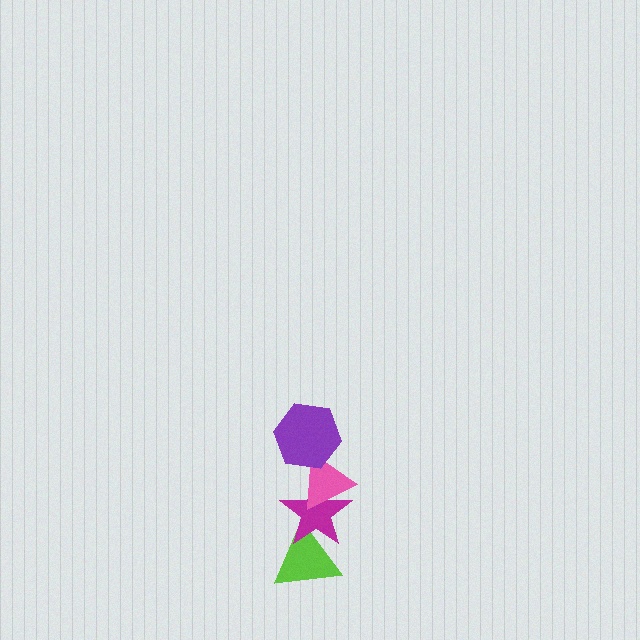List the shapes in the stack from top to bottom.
From top to bottom: the purple hexagon, the pink triangle, the magenta star, the lime triangle.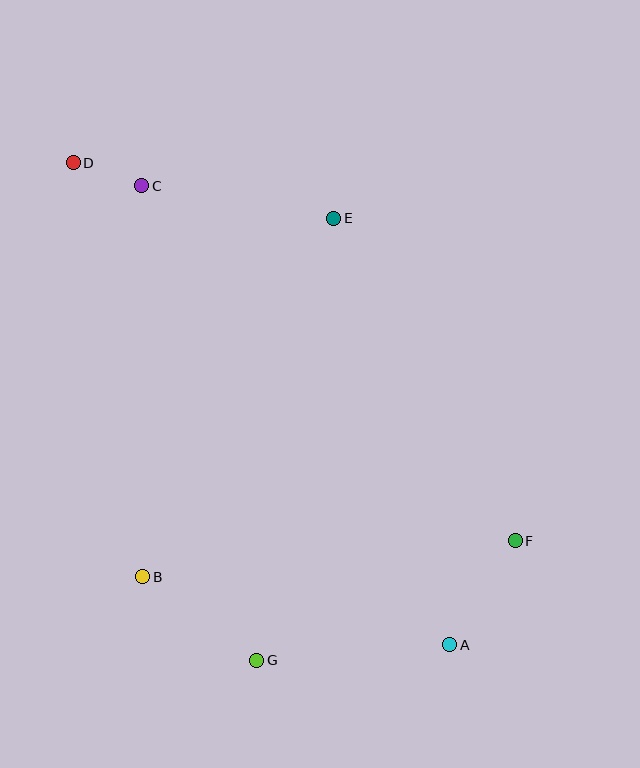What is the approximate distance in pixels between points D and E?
The distance between D and E is approximately 266 pixels.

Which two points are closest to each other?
Points C and D are closest to each other.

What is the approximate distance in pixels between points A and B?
The distance between A and B is approximately 314 pixels.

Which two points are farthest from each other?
Points A and D are farthest from each other.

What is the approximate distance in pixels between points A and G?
The distance between A and G is approximately 194 pixels.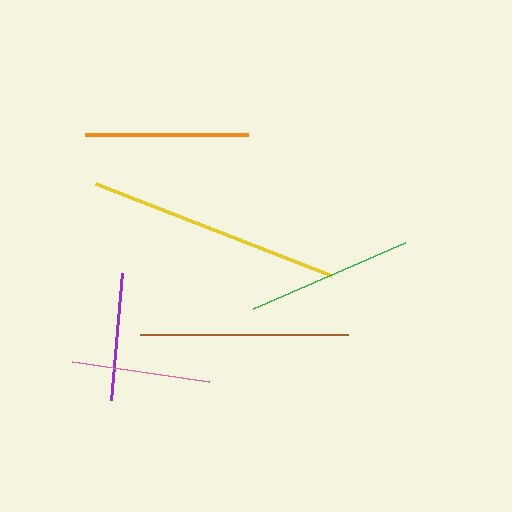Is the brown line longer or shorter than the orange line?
The brown line is longer than the orange line.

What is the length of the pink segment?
The pink segment is approximately 138 pixels long.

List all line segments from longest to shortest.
From longest to shortest: yellow, brown, green, orange, pink, purple.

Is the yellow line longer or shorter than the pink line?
The yellow line is longer than the pink line.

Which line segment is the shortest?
The purple line is the shortest at approximately 128 pixels.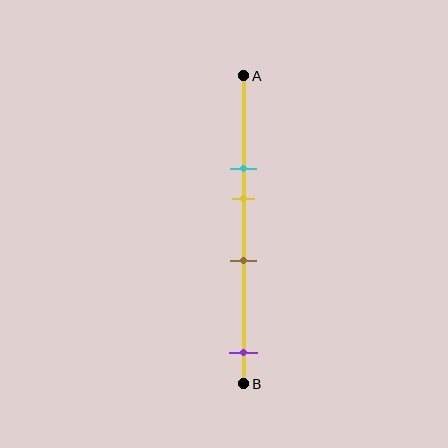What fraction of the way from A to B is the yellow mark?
The yellow mark is approximately 40% (0.4) of the way from A to B.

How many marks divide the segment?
There are 4 marks dividing the segment.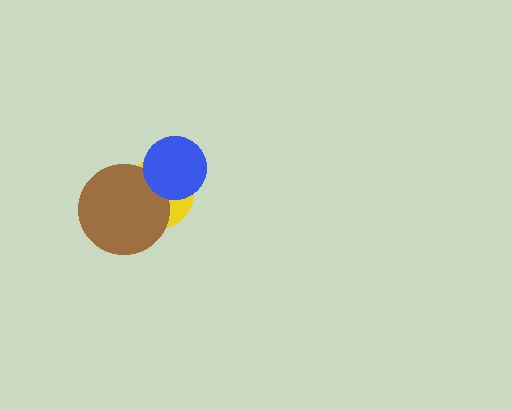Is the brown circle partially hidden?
Yes, it is partially covered by another shape.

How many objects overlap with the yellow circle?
2 objects overlap with the yellow circle.